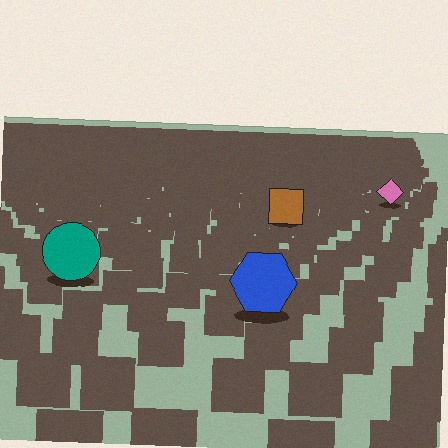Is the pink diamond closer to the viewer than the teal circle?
No. The teal circle is closer — you can tell from the texture gradient: the ground texture is coarser near it.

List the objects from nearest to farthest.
From nearest to farthest: the blue hexagon, the teal circle, the brown square, the pink diamond.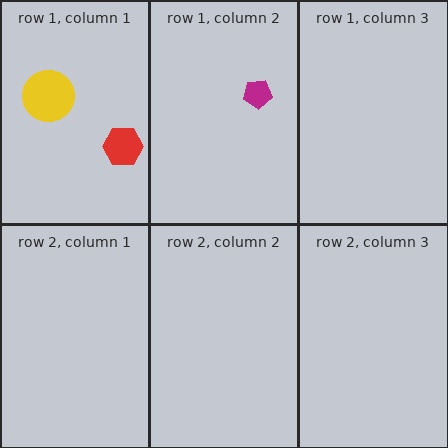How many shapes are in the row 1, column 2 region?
1.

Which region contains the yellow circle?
The row 1, column 1 region.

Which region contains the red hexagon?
The row 1, column 1 region.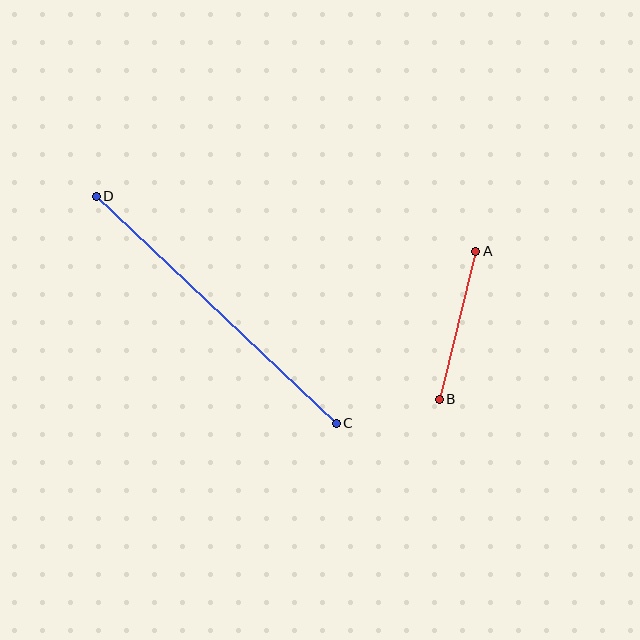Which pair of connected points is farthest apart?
Points C and D are farthest apart.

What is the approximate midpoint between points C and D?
The midpoint is at approximately (216, 310) pixels.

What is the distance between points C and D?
The distance is approximately 330 pixels.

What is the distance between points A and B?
The distance is approximately 153 pixels.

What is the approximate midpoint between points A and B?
The midpoint is at approximately (458, 325) pixels.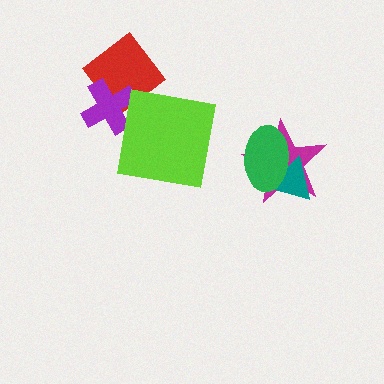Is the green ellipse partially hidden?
No, no other shape covers it.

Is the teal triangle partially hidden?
Yes, it is partially covered by another shape.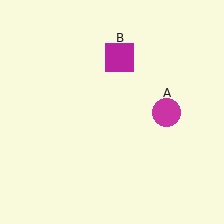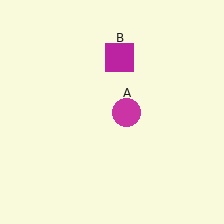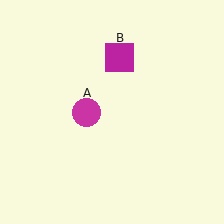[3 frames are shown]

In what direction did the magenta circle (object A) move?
The magenta circle (object A) moved left.